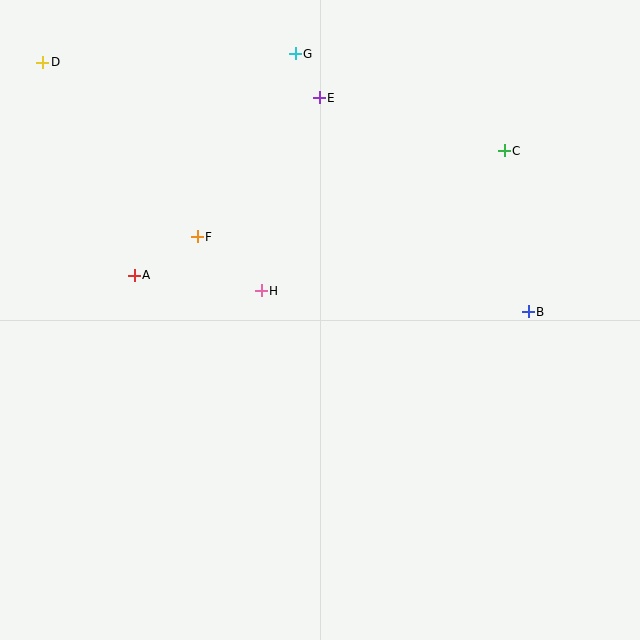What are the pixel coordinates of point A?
Point A is at (134, 275).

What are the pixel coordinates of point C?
Point C is at (504, 151).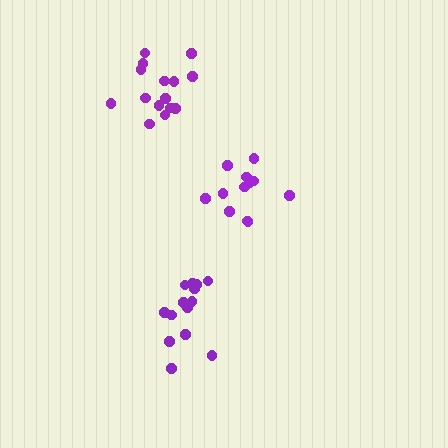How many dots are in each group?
Group 1: 15 dots, Group 2: 14 dots, Group 3: 12 dots (41 total).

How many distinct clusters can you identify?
There are 3 distinct clusters.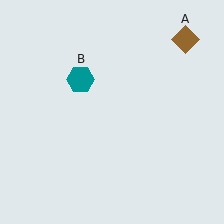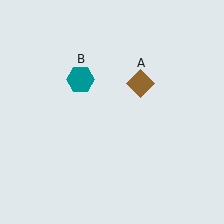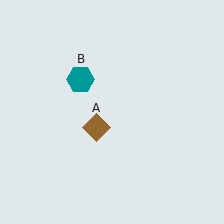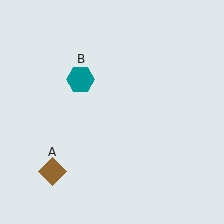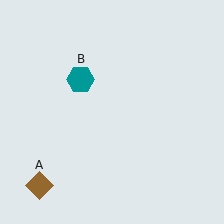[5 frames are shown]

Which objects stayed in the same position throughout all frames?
Teal hexagon (object B) remained stationary.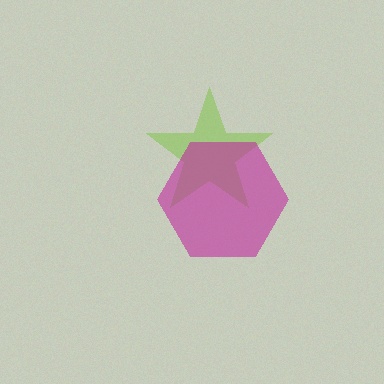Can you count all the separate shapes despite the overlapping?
Yes, there are 2 separate shapes.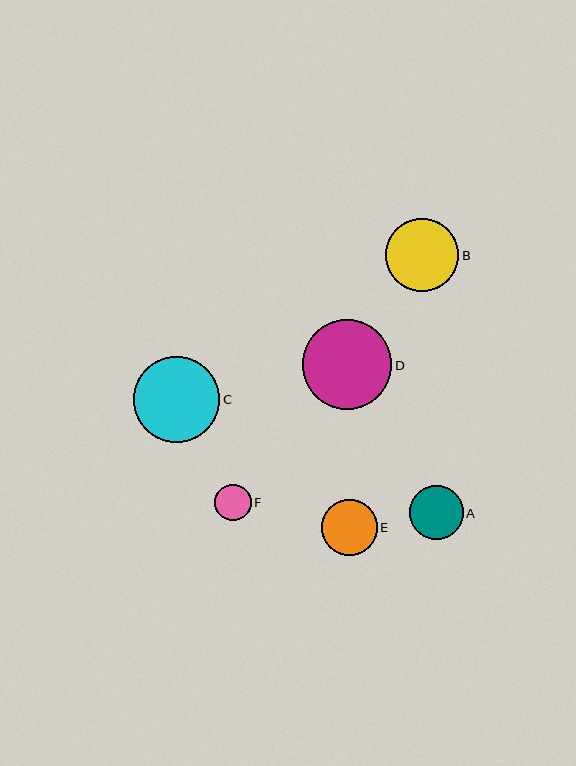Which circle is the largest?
Circle D is the largest with a size of approximately 89 pixels.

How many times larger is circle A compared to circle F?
Circle A is approximately 1.5 times the size of circle F.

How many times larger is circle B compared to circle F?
Circle B is approximately 2.0 times the size of circle F.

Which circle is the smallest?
Circle F is the smallest with a size of approximately 37 pixels.